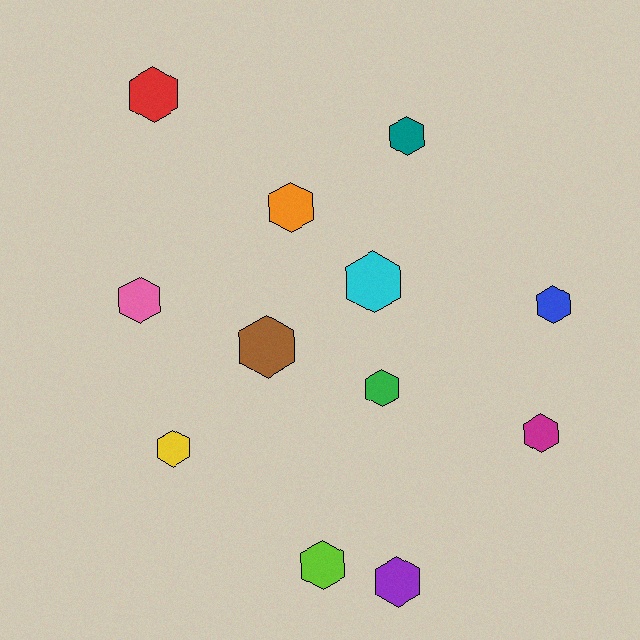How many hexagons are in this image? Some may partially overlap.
There are 12 hexagons.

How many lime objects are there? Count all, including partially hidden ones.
There is 1 lime object.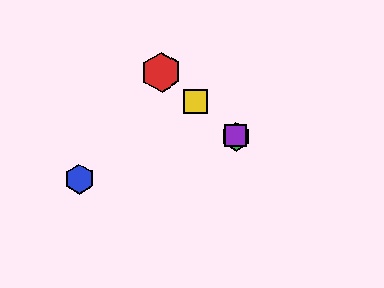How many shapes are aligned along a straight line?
4 shapes (the red hexagon, the green hexagon, the yellow square, the purple square) are aligned along a straight line.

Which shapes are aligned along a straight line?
The red hexagon, the green hexagon, the yellow square, the purple square are aligned along a straight line.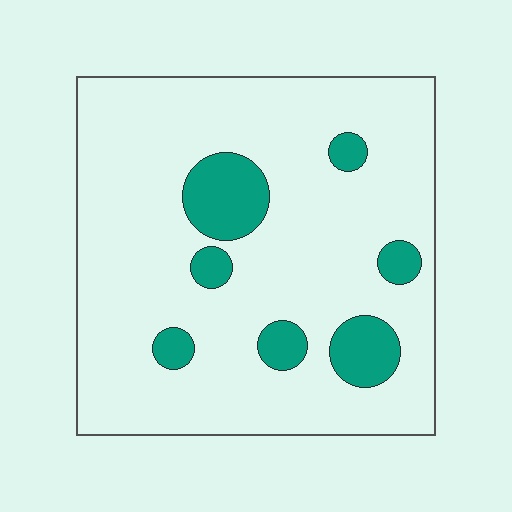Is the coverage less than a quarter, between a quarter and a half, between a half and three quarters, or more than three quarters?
Less than a quarter.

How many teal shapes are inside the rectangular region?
7.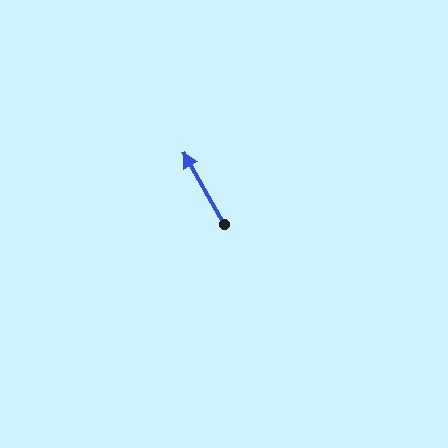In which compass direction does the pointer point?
Northwest.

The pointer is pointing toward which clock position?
Roughly 11 o'clock.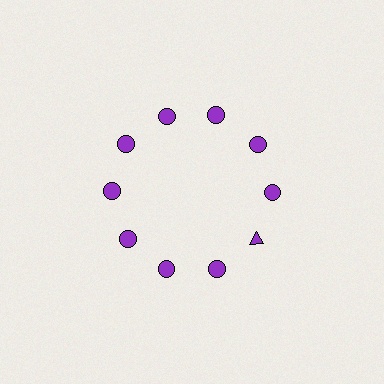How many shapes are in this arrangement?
There are 10 shapes arranged in a ring pattern.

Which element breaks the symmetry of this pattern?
The purple triangle at roughly the 4 o'clock position breaks the symmetry. All other shapes are purple circles.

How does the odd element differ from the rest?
It has a different shape: triangle instead of circle.